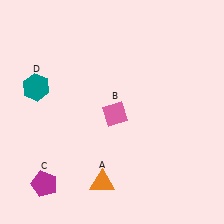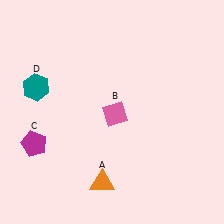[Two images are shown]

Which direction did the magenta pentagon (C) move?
The magenta pentagon (C) moved up.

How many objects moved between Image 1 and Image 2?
1 object moved between the two images.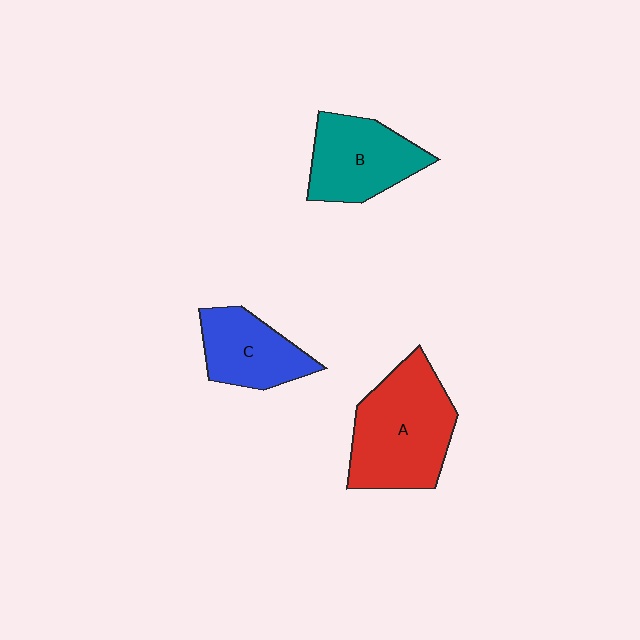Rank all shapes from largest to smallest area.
From largest to smallest: A (red), B (teal), C (blue).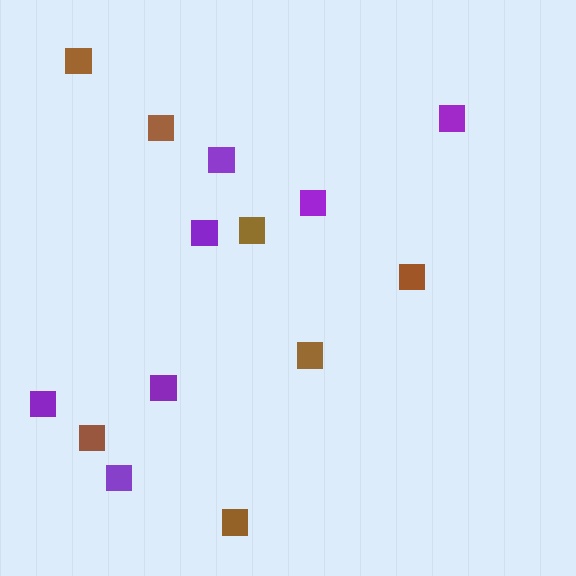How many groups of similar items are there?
There are 2 groups: one group of brown squares (7) and one group of purple squares (7).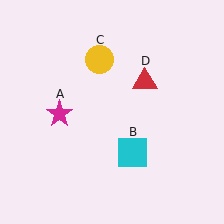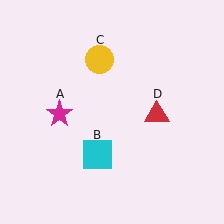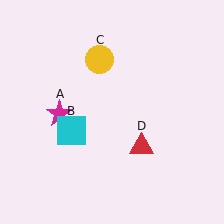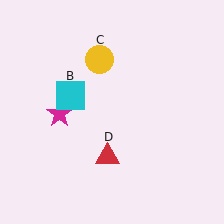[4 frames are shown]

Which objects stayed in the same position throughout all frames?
Magenta star (object A) and yellow circle (object C) remained stationary.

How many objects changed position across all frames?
2 objects changed position: cyan square (object B), red triangle (object D).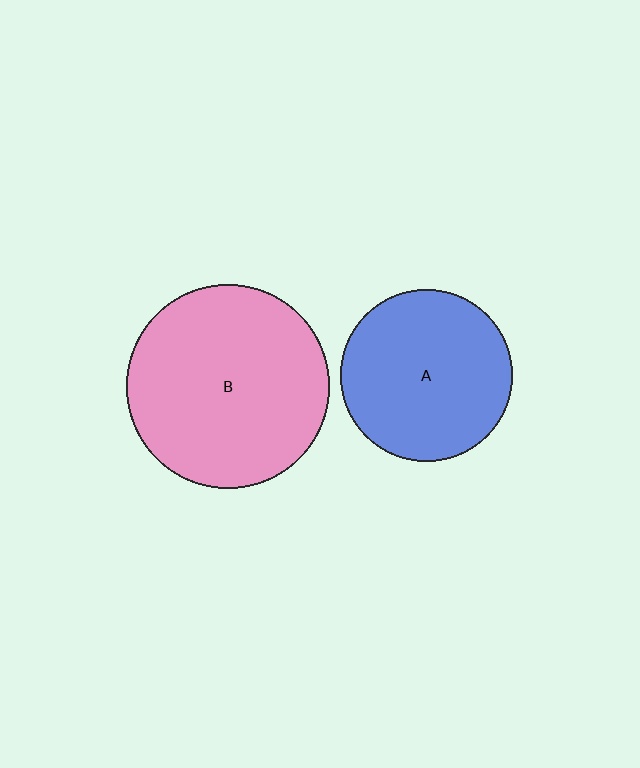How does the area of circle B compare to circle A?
Approximately 1.4 times.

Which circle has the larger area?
Circle B (pink).